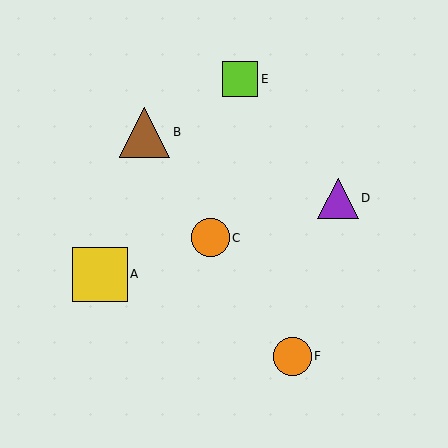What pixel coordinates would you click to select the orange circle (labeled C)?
Click at (210, 238) to select the orange circle C.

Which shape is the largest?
The yellow square (labeled A) is the largest.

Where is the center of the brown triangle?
The center of the brown triangle is at (145, 132).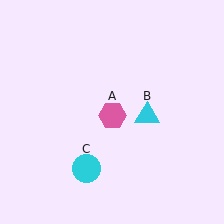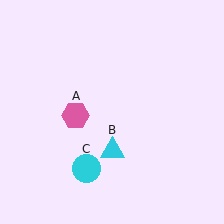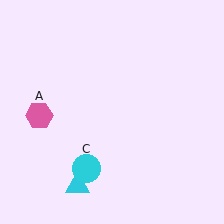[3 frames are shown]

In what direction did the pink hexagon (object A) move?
The pink hexagon (object A) moved left.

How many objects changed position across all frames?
2 objects changed position: pink hexagon (object A), cyan triangle (object B).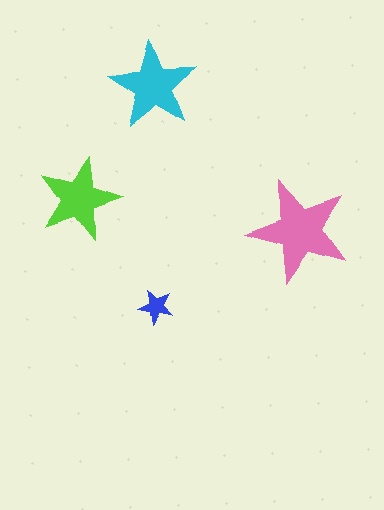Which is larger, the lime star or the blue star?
The lime one.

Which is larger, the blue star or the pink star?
The pink one.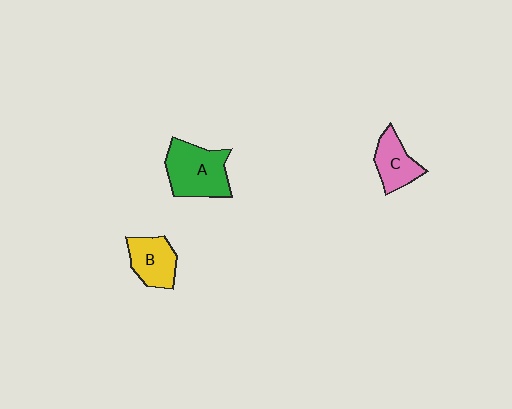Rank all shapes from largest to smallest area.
From largest to smallest: A (green), B (yellow), C (pink).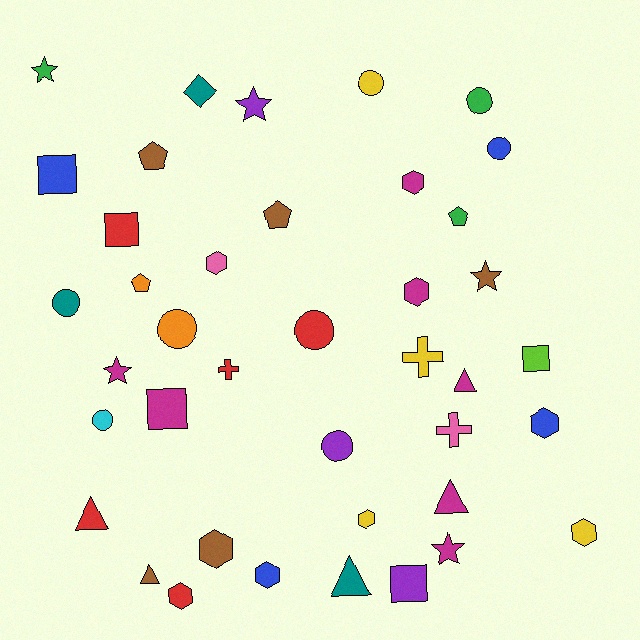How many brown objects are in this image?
There are 5 brown objects.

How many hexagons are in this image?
There are 9 hexagons.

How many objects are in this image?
There are 40 objects.